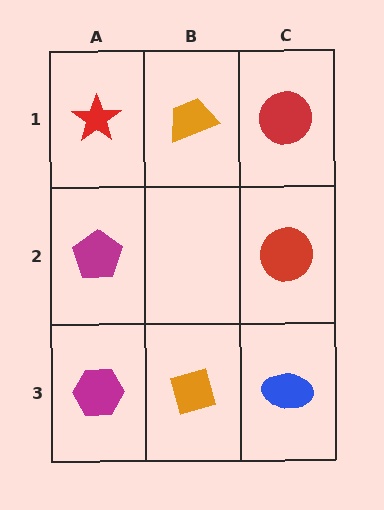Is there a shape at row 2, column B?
No, that cell is empty.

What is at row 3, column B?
An orange diamond.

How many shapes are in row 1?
3 shapes.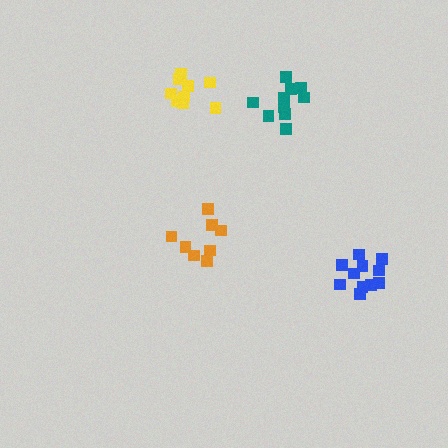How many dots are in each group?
Group 1: 9 dots, Group 2: 10 dots, Group 3: 11 dots, Group 4: 8 dots (38 total).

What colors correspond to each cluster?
The clusters are colored: yellow, teal, blue, orange.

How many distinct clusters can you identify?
There are 4 distinct clusters.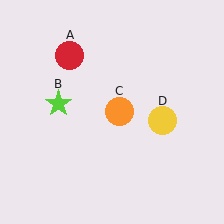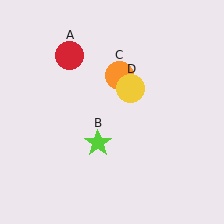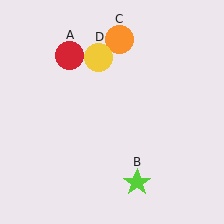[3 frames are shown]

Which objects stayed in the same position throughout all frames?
Red circle (object A) remained stationary.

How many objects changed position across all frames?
3 objects changed position: lime star (object B), orange circle (object C), yellow circle (object D).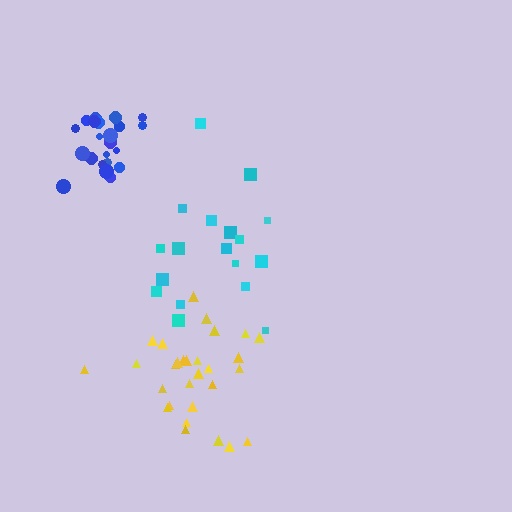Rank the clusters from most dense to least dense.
blue, yellow, cyan.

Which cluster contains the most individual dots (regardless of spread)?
Yellow (29).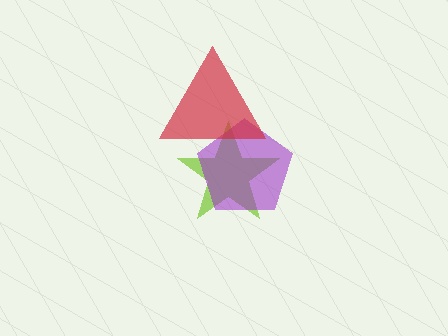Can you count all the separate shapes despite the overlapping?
Yes, there are 3 separate shapes.